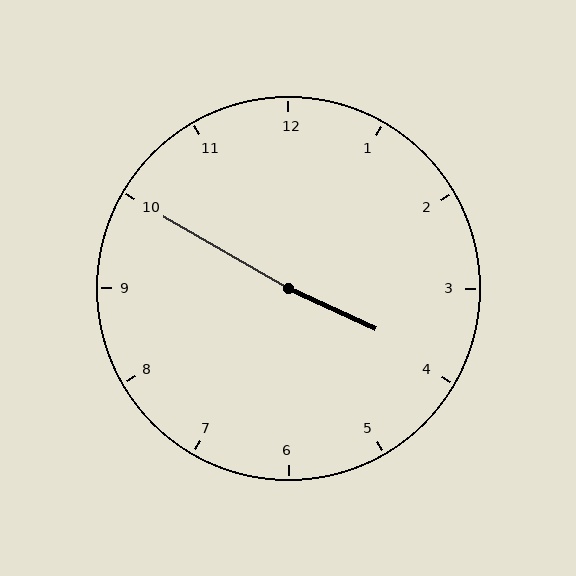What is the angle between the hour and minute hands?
Approximately 175 degrees.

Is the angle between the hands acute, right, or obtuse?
It is obtuse.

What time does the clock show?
3:50.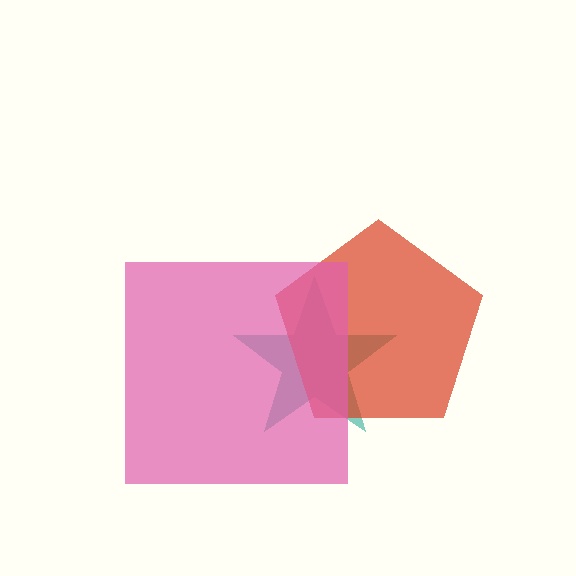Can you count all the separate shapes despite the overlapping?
Yes, there are 3 separate shapes.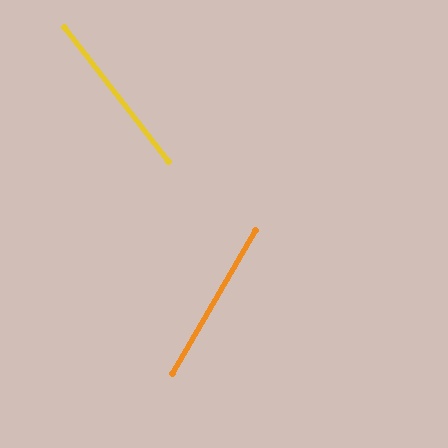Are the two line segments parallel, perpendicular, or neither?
Neither parallel nor perpendicular — they differ by about 68°.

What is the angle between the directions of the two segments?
Approximately 68 degrees.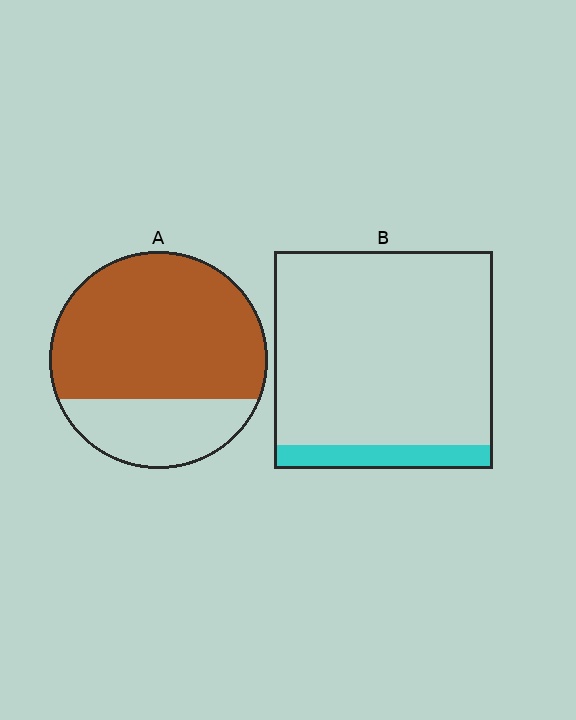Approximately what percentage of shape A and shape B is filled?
A is approximately 70% and B is approximately 10%.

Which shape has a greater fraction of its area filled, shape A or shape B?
Shape A.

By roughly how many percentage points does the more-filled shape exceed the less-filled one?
By roughly 60 percentage points (A over B).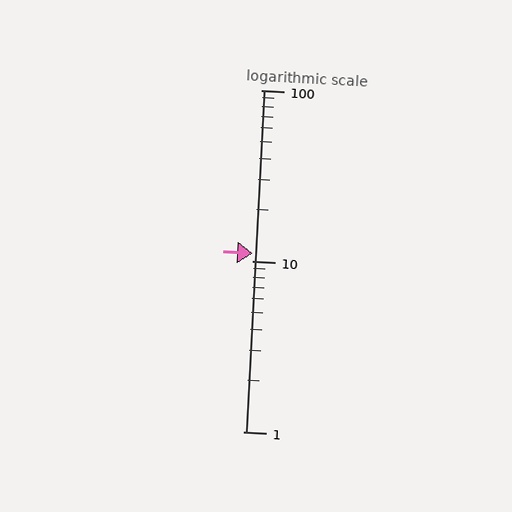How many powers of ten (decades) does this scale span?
The scale spans 2 decades, from 1 to 100.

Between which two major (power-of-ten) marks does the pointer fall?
The pointer is between 10 and 100.